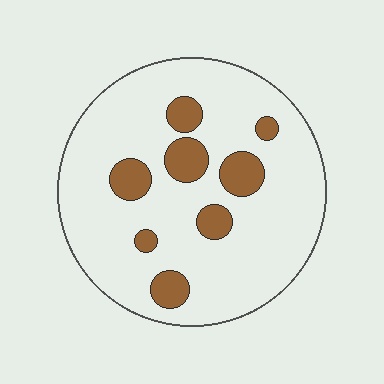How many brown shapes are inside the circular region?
8.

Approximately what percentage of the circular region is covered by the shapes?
Approximately 15%.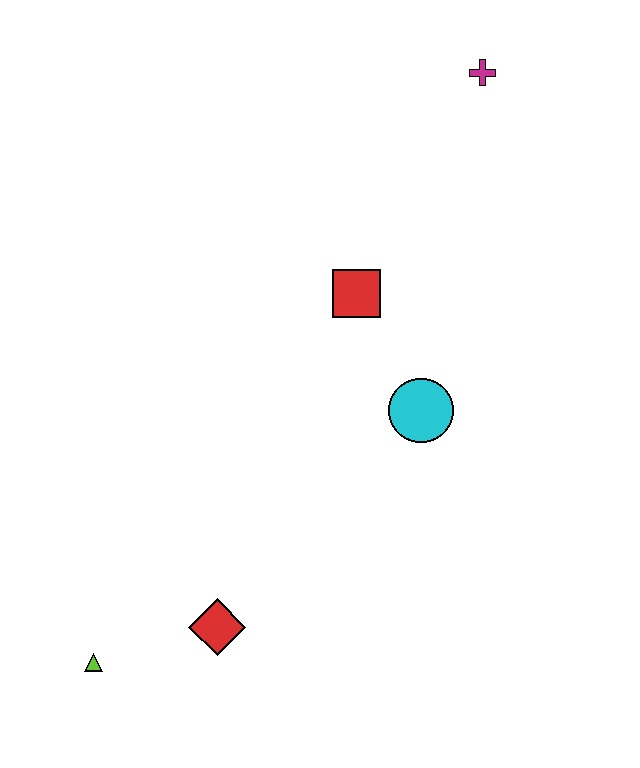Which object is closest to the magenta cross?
The red square is closest to the magenta cross.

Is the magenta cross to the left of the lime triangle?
No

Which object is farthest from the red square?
The lime triangle is farthest from the red square.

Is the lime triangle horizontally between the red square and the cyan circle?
No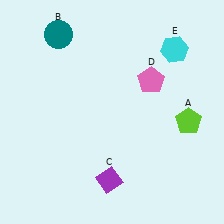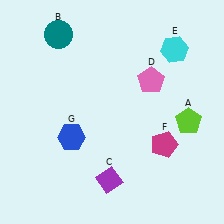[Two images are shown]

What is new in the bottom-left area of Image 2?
A blue hexagon (G) was added in the bottom-left area of Image 2.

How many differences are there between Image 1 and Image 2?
There are 2 differences between the two images.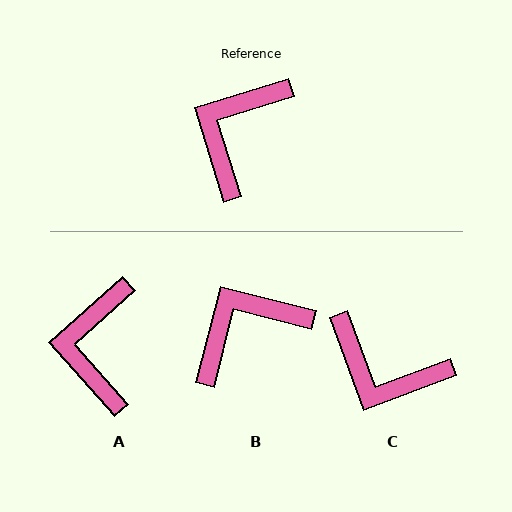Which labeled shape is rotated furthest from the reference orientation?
C, about 93 degrees away.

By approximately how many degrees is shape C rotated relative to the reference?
Approximately 93 degrees counter-clockwise.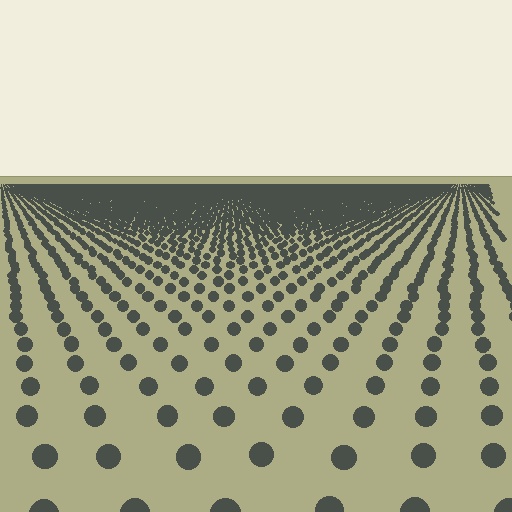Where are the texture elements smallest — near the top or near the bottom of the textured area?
Near the top.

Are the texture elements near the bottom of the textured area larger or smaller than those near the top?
Larger. Near the bottom, elements are closer to the viewer and appear at a bigger on-screen size.